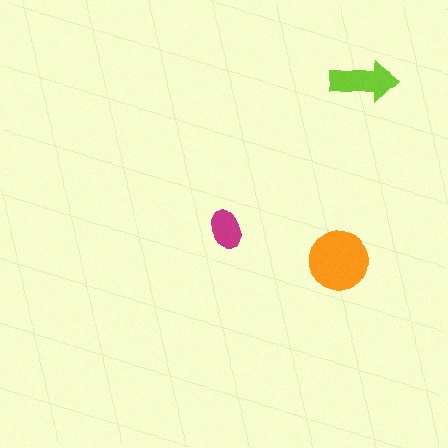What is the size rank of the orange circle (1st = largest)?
1st.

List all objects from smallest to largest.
The magenta ellipse, the lime arrow, the orange circle.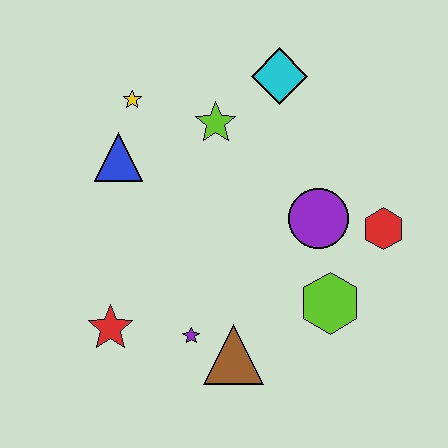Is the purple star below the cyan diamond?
Yes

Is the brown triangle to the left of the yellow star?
No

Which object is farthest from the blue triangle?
The red hexagon is farthest from the blue triangle.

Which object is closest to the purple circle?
The red hexagon is closest to the purple circle.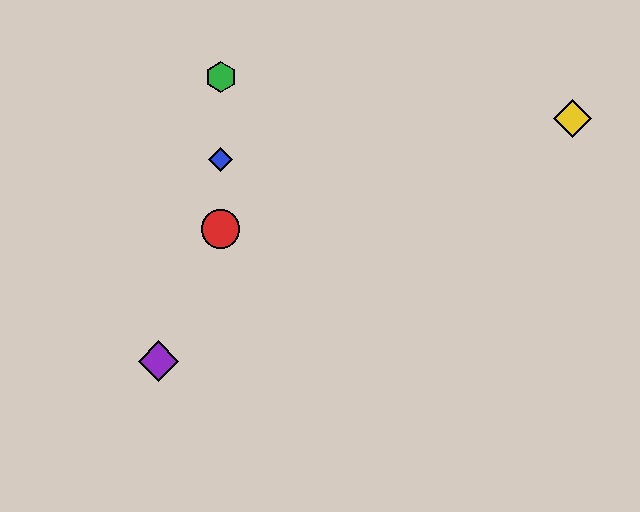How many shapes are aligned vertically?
3 shapes (the red circle, the blue diamond, the green hexagon) are aligned vertically.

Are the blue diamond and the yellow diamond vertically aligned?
No, the blue diamond is at x≈221 and the yellow diamond is at x≈573.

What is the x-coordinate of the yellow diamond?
The yellow diamond is at x≈573.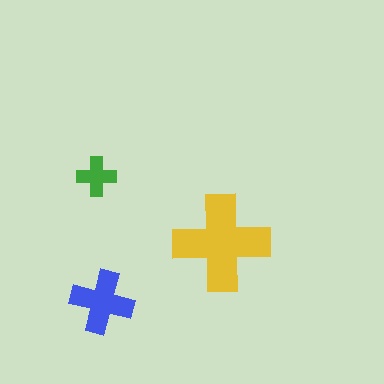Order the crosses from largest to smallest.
the yellow one, the blue one, the green one.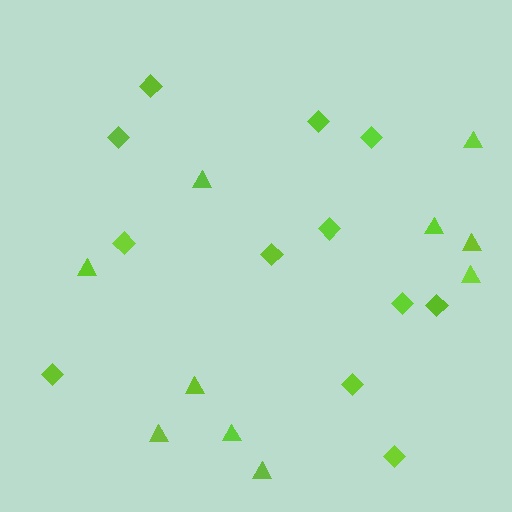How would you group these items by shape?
There are 2 groups: one group of diamonds (12) and one group of triangles (10).